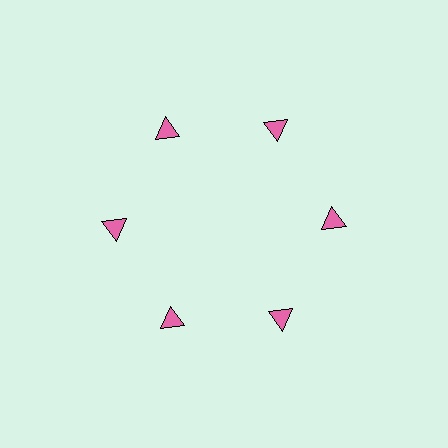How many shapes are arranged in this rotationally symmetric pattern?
There are 6 shapes, arranged in 6 groups of 1.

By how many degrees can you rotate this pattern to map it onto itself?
The pattern maps onto itself every 60 degrees of rotation.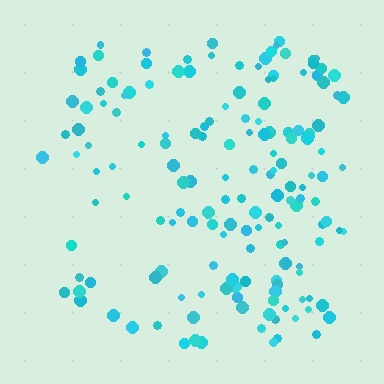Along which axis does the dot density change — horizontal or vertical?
Horizontal.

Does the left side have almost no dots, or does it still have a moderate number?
Still a moderate number, just noticeably fewer than the right.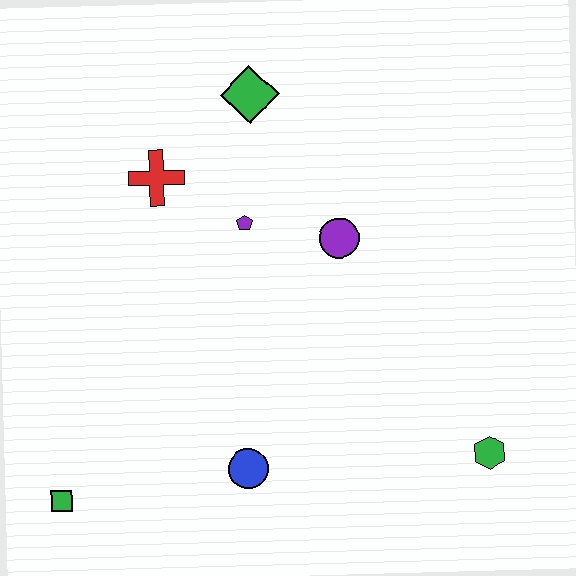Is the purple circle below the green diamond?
Yes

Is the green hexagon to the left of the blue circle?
No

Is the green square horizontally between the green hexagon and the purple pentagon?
No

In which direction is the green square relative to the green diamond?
The green square is below the green diamond.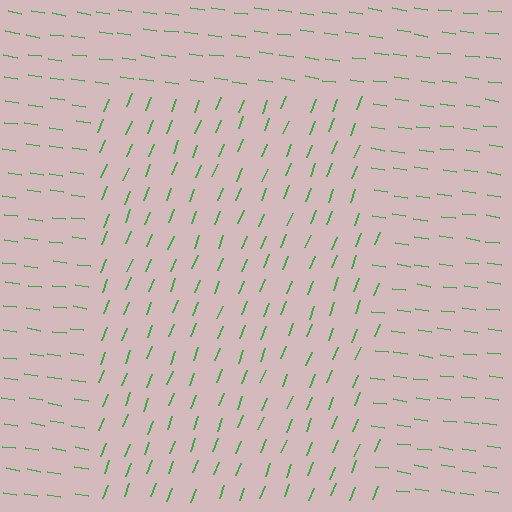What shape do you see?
I see a rectangle.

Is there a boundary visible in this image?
Yes, there is a texture boundary formed by a change in line orientation.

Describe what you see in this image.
The image is filled with small green line segments. A rectangle region in the image has lines oriented differently from the surrounding lines, creating a visible texture boundary.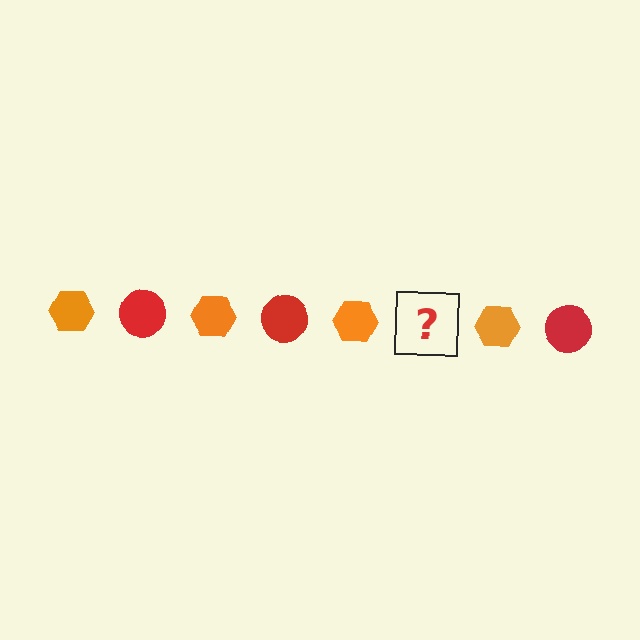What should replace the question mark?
The question mark should be replaced with a red circle.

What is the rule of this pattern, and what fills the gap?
The rule is that the pattern alternates between orange hexagon and red circle. The gap should be filled with a red circle.